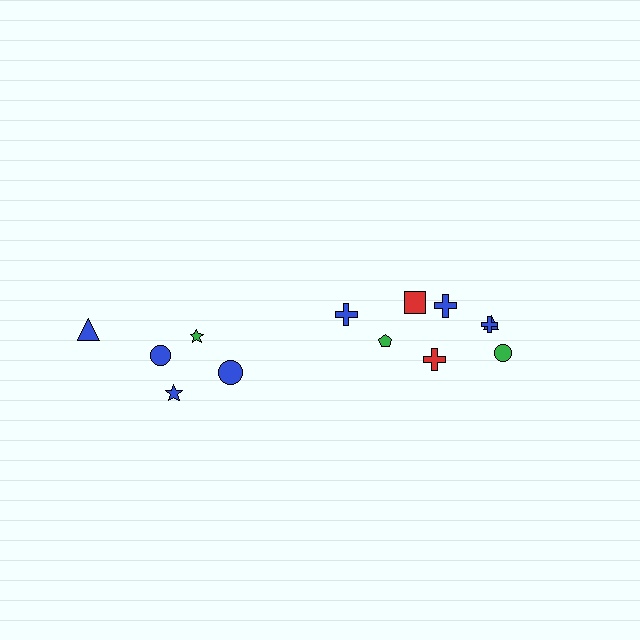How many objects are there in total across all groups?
There are 13 objects.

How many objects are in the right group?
There are 8 objects.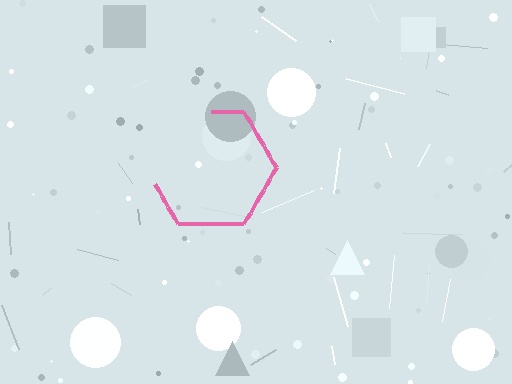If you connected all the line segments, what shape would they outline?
They would outline a hexagon.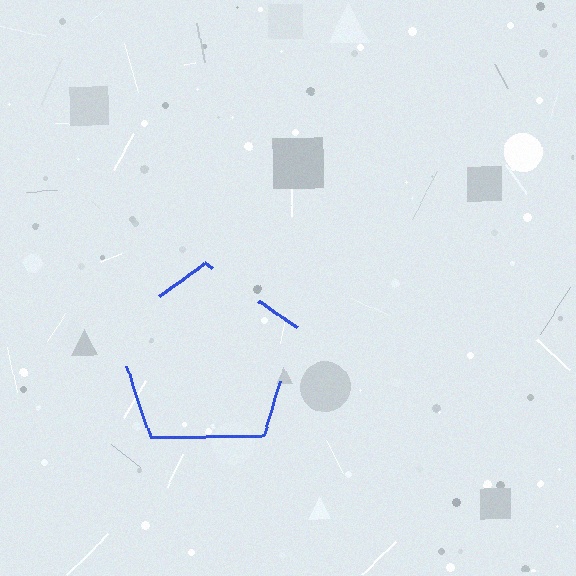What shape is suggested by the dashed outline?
The dashed outline suggests a pentagon.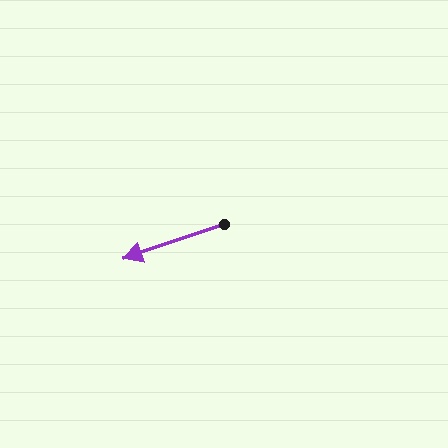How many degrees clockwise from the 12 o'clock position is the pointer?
Approximately 251 degrees.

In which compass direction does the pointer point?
West.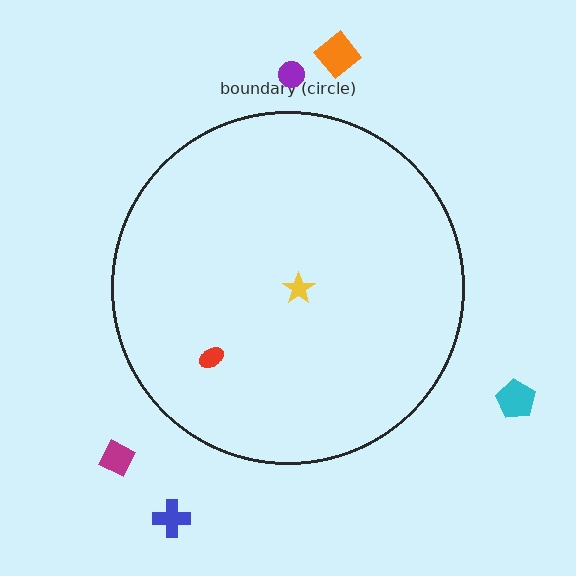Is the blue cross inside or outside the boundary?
Outside.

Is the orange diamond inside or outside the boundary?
Outside.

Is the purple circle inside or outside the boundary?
Outside.